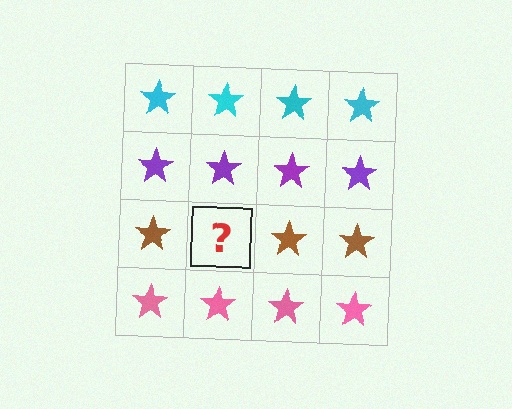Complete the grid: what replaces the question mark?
The question mark should be replaced with a brown star.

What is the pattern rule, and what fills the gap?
The rule is that each row has a consistent color. The gap should be filled with a brown star.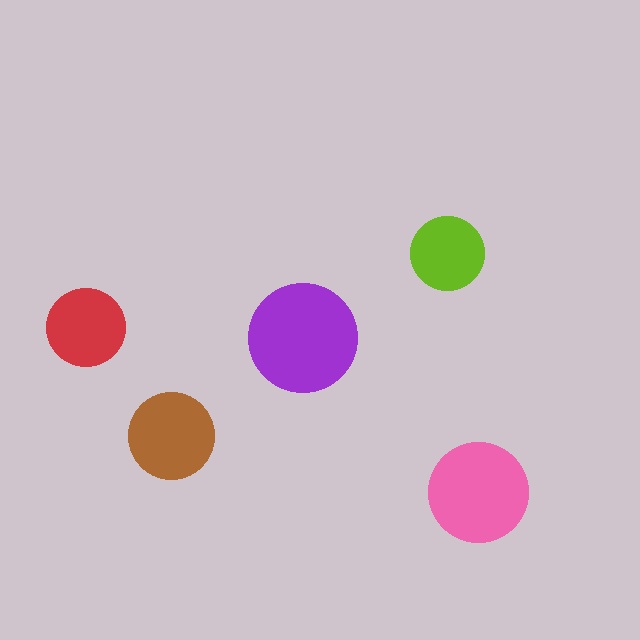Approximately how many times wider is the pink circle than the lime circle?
About 1.5 times wider.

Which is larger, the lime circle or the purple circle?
The purple one.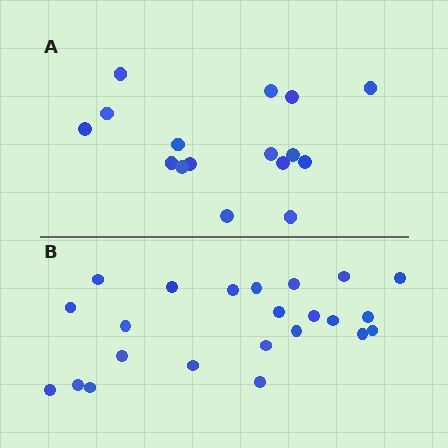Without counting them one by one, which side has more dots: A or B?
Region B (the bottom region) has more dots.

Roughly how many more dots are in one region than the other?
Region B has roughly 8 or so more dots than region A.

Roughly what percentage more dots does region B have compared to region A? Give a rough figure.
About 45% more.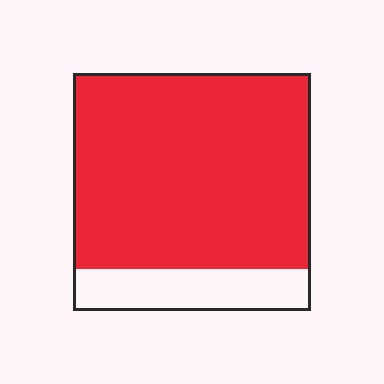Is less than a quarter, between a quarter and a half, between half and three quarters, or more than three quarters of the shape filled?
More than three quarters.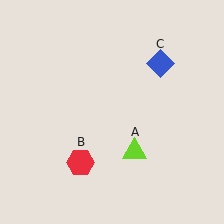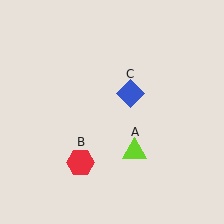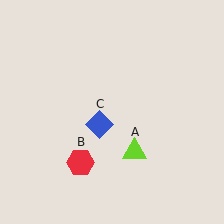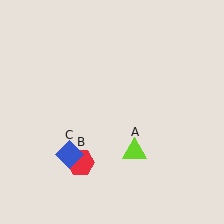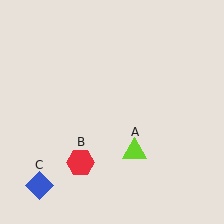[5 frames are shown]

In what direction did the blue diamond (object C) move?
The blue diamond (object C) moved down and to the left.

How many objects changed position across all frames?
1 object changed position: blue diamond (object C).